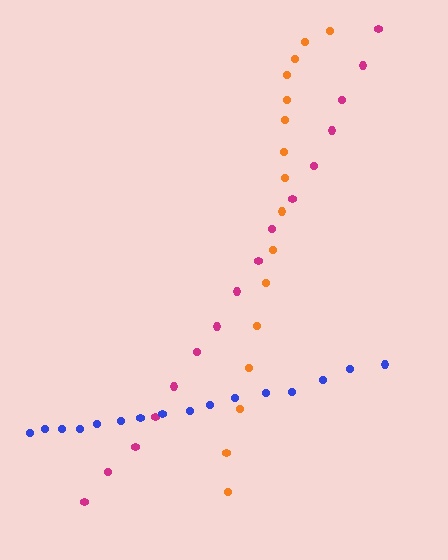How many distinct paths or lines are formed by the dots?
There are 3 distinct paths.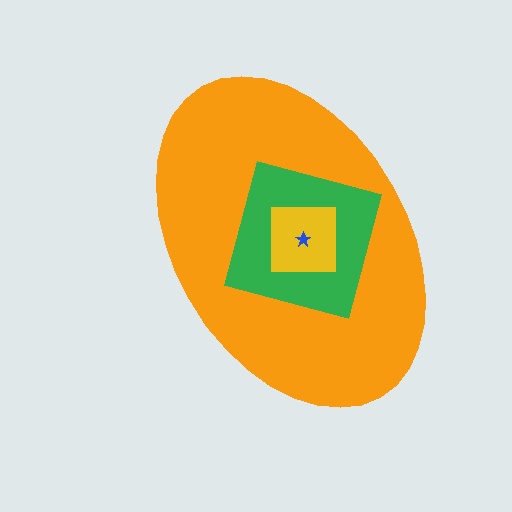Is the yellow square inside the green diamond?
Yes.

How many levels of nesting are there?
4.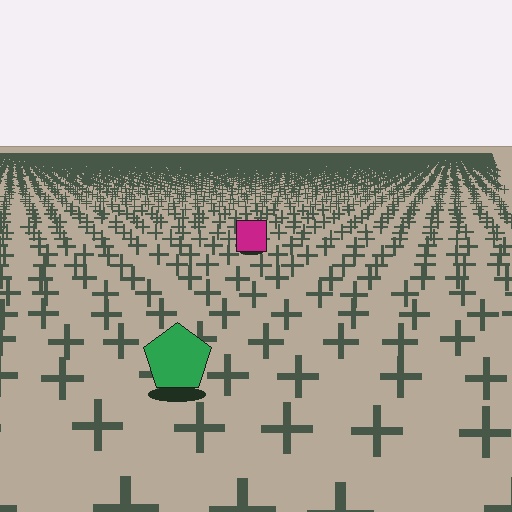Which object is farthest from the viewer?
The magenta square is farthest from the viewer. It appears smaller and the ground texture around it is denser.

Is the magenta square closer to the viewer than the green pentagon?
No. The green pentagon is closer — you can tell from the texture gradient: the ground texture is coarser near it.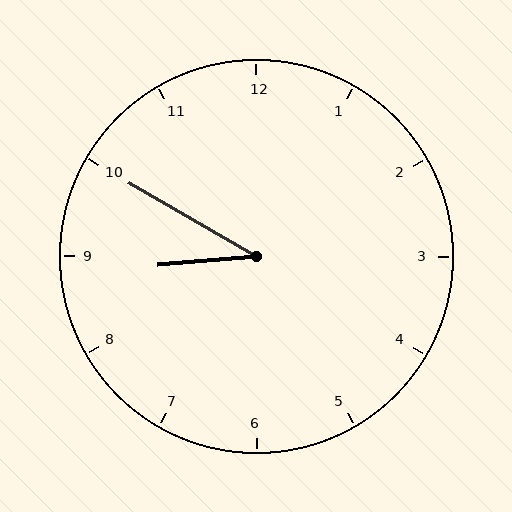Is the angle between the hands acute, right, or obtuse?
It is acute.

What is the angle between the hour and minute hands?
Approximately 35 degrees.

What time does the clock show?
8:50.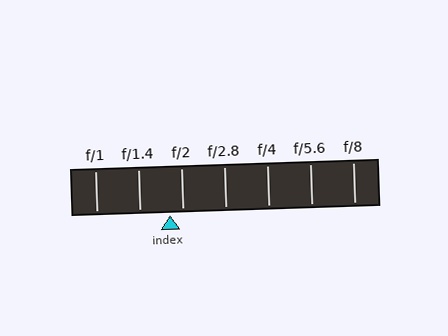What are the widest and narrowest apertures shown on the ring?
The widest aperture shown is f/1 and the narrowest is f/8.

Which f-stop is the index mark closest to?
The index mark is closest to f/2.